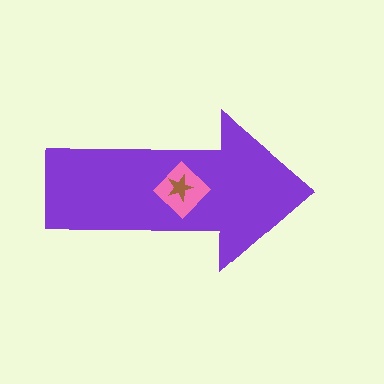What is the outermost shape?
The purple arrow.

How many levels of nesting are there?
3.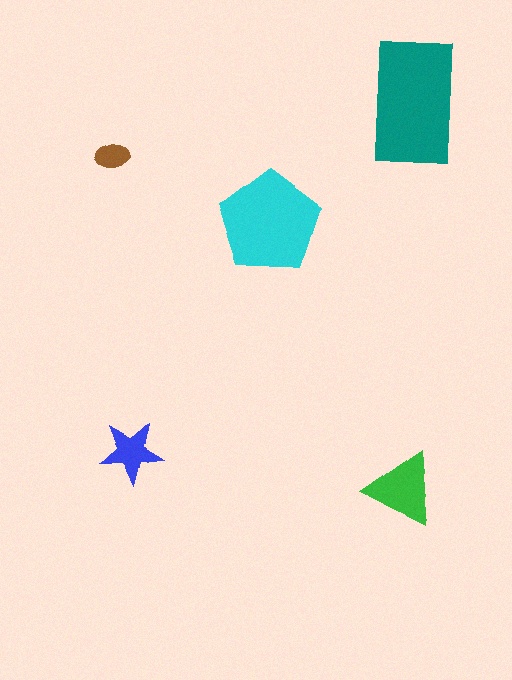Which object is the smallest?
The brown ellipse.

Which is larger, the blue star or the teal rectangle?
The teal rectangle.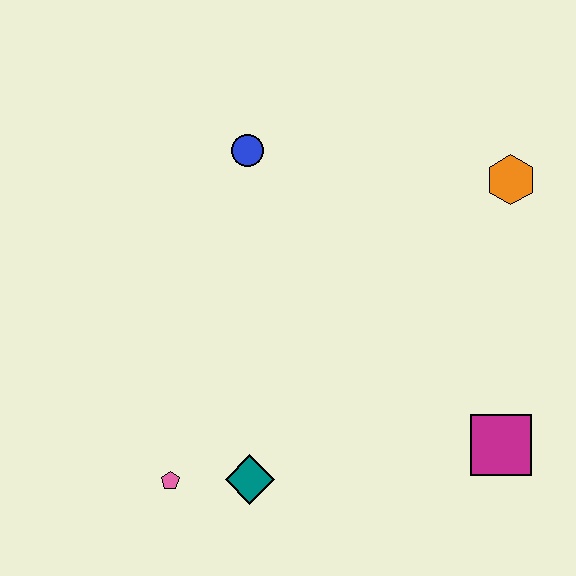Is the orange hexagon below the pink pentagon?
No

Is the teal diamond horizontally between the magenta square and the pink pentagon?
Yes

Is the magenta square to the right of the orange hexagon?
No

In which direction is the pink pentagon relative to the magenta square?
The pink pentagon is to the left of the magenta square.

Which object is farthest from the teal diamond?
The orange hexagon is farthest from the teal diamond.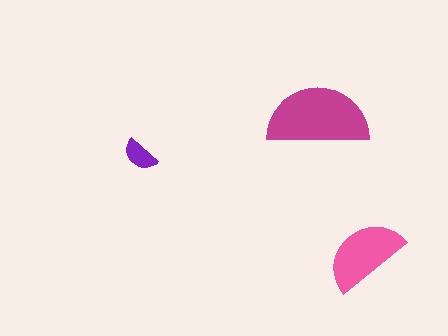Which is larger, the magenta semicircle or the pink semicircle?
The magenta one.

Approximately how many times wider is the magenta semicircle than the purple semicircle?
About 3 times wider.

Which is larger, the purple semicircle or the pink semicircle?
The pink one.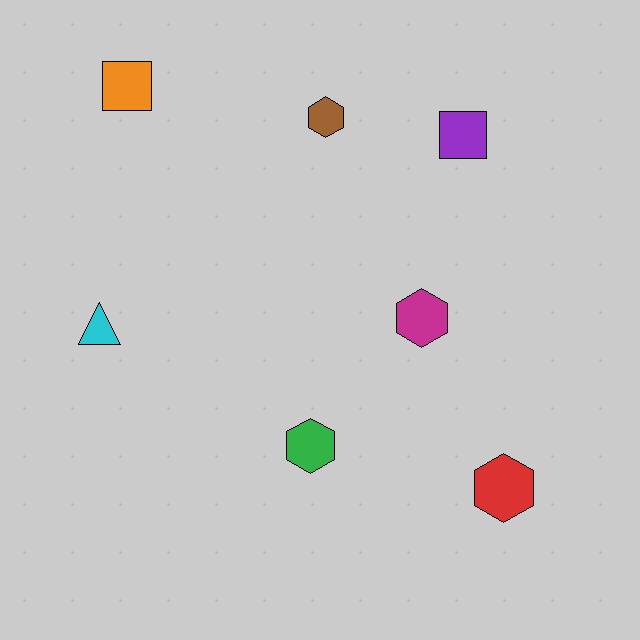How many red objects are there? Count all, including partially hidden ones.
There is 1 red object.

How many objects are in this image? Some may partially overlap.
There are 7 objects.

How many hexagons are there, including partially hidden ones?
There are 4 hexagons.